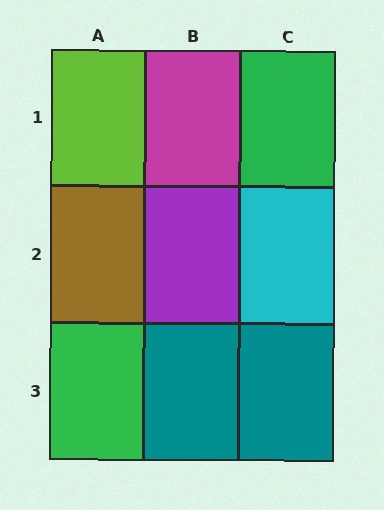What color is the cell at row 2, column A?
Brown.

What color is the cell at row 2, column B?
Purple.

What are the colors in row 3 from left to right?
Green, teal, teal.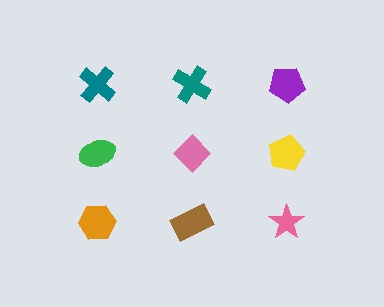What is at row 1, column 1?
A teal cross.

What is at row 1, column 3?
A purple pentagon.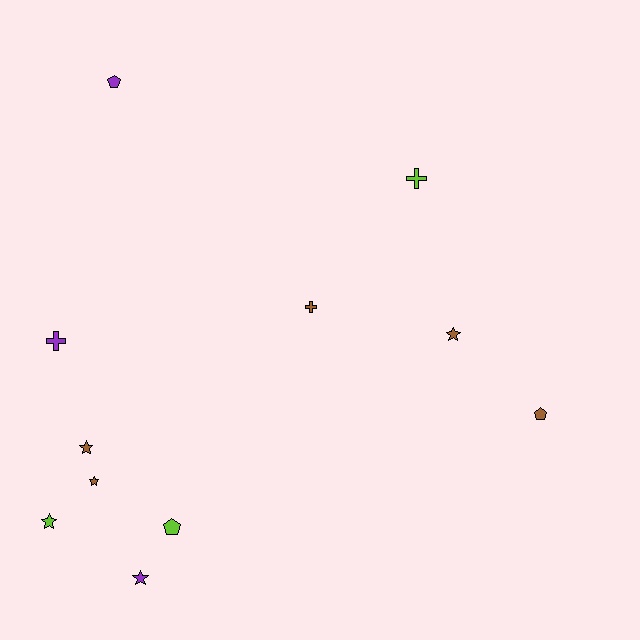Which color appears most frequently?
Brown, with 5 objects.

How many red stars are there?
There are no red stars.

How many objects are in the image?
There are 11 objects.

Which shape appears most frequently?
Star, with 5 objects.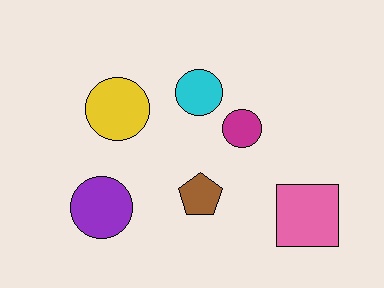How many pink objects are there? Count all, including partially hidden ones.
There is 1 pink object.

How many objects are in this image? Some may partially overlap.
There are 6 objects.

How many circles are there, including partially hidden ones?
There are 4 circles.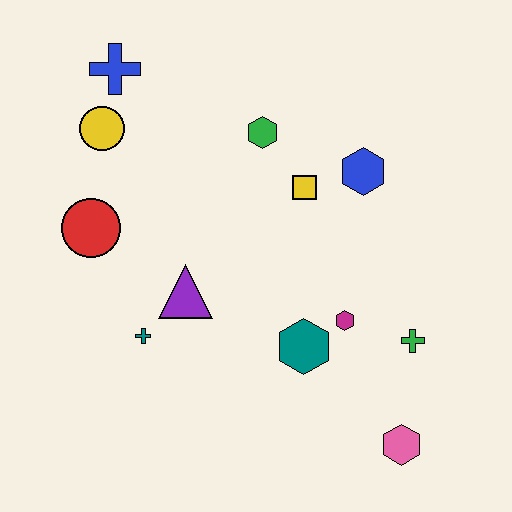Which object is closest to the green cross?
The magenta hexagon is closest to the green cross.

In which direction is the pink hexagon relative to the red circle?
The pink hexagon is to the right of the red circle.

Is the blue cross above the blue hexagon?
Yes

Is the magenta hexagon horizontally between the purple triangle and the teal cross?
No